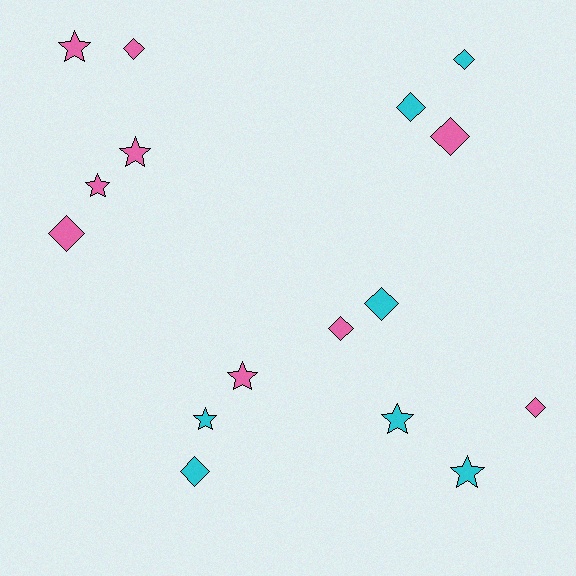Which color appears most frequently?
Pink, with 9 objects.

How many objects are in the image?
There are 16 objects.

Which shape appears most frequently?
Diamond, with 9 objects.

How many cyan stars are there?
There are 3 cyan stars.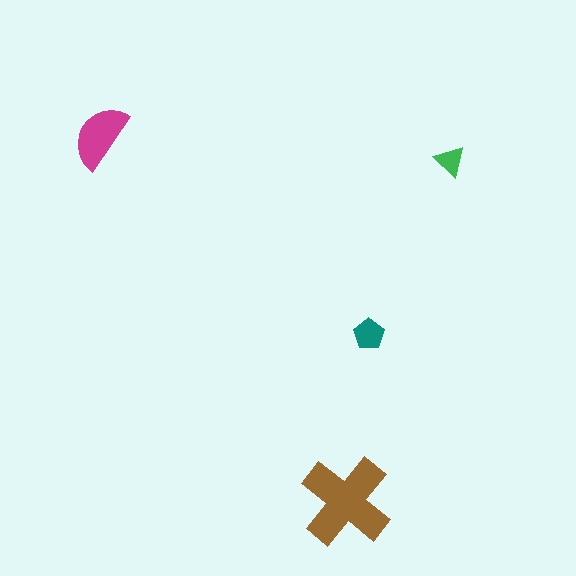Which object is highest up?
The magenta semicircle is topmost.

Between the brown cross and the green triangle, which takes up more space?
The brown cross.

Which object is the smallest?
The green triangle.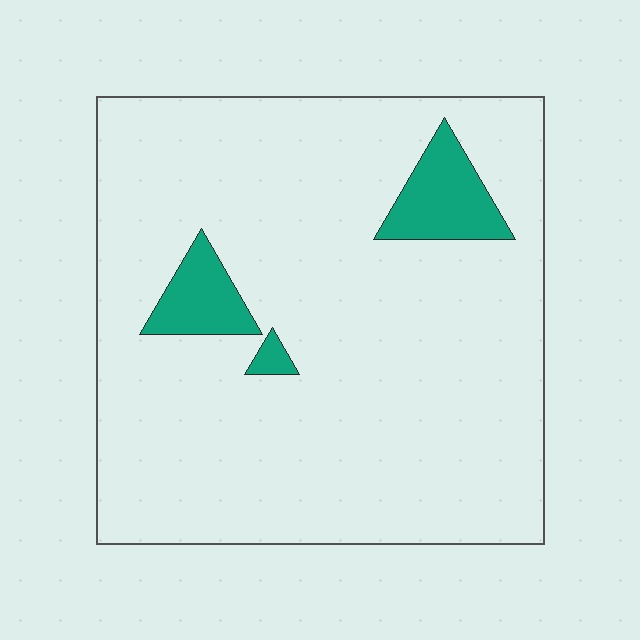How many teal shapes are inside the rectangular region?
3.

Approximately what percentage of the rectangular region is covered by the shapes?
Approximately 10%.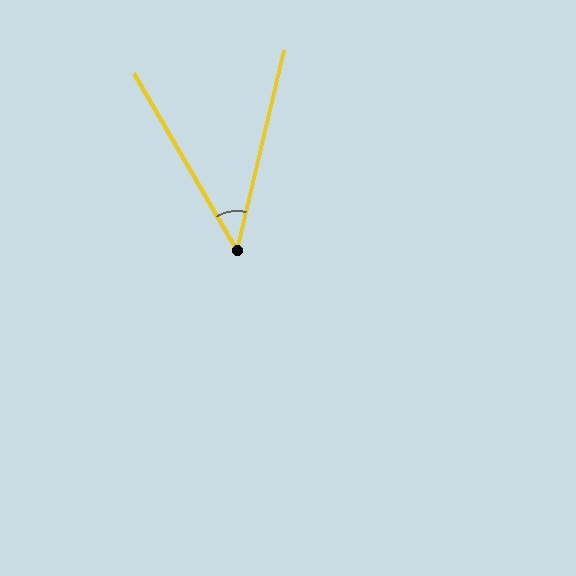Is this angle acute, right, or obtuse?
It is acute.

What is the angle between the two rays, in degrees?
Approximately 43 degrees.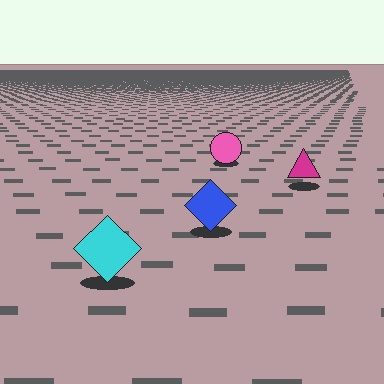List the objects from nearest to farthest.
From nearest to farthest: the cyan diamond, the blue diamond, the magenta triangle, the pink circle.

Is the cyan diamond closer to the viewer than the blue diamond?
Yes. The cyan diamond is closer — you can tell from the texture gradient: the ground texture is coarser near it.